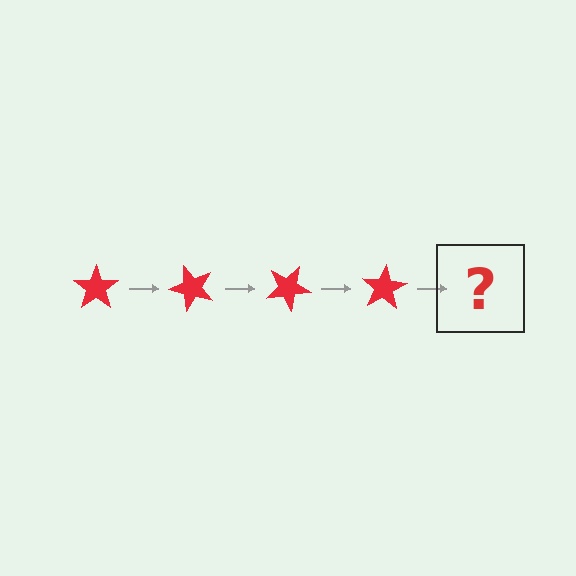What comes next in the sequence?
The next element should be a red star rotated 200 degrees.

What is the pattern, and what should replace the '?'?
The pattern is that the star rotates 50 degrees each step. The '?' should be a red star rotated 200 degrees.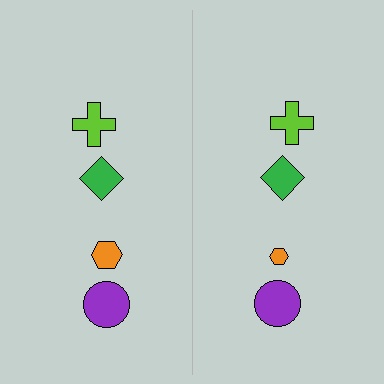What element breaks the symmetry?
The orange hexagon on the right side has a different size than its mirror counterpart.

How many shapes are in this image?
There are 8 shapes in this image.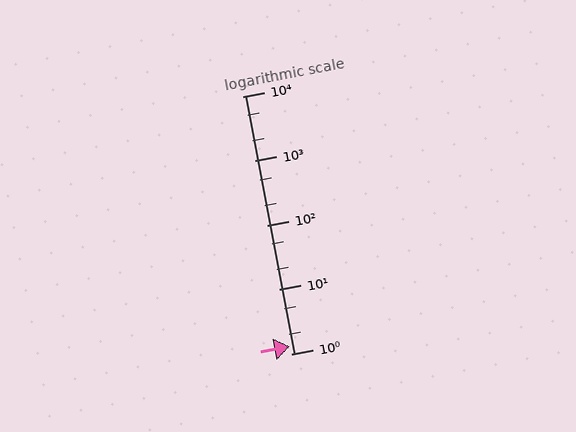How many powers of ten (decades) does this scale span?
The scale spans 4 decades, from 1 to 10000.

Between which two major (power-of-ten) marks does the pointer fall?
The pointer is between 1 and 10.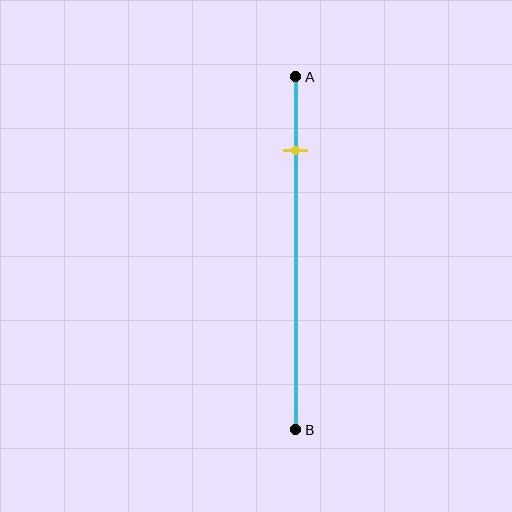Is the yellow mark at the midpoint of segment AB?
No, the mark is at about 20% from A, not at the 50% midpoint.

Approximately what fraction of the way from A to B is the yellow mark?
The yellow mark is approximately 20% of the way from A to B.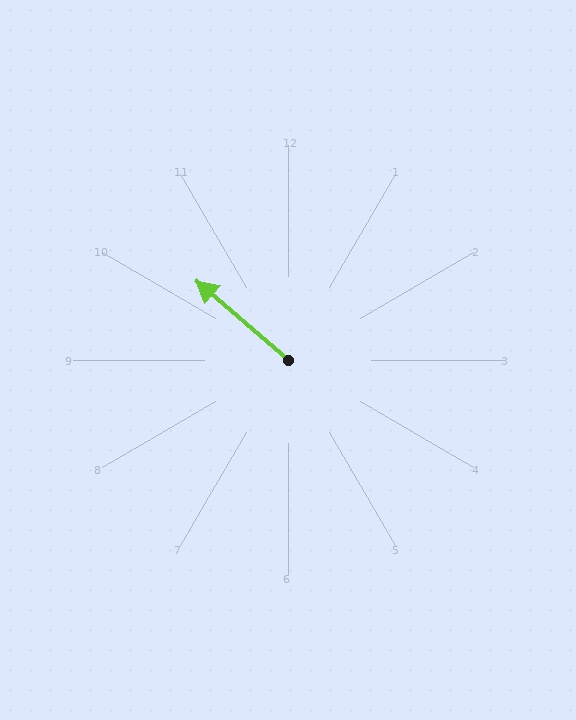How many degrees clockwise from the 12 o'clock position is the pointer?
Approximately 311 degrees.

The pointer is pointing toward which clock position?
Roughly 10 o'clock.